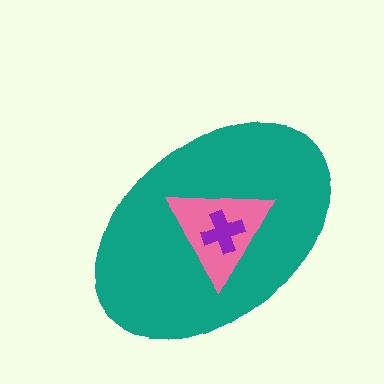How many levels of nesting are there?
3.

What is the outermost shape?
The teal ellipse.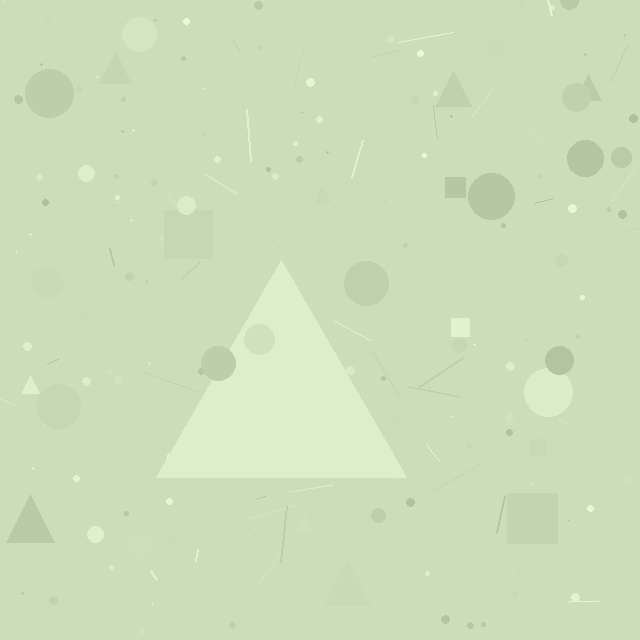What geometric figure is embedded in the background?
A triangle is embedded in the background.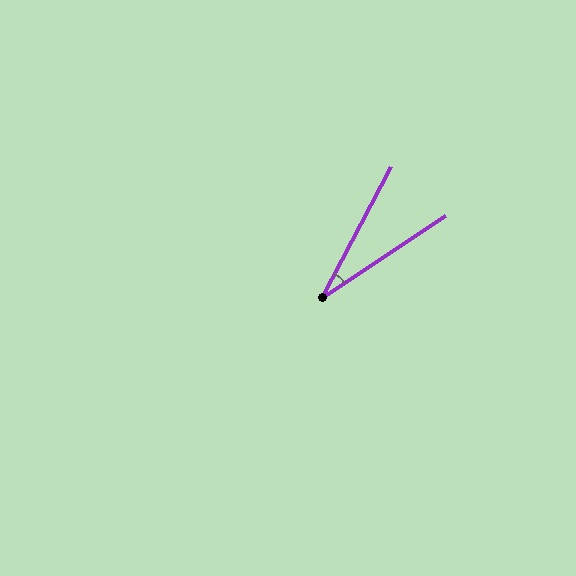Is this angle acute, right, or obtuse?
It is acute.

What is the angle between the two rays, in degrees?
Approximately 28 degrees.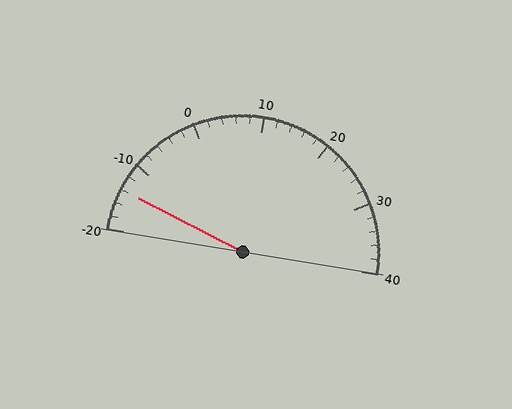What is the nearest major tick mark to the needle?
The nearest major tick mark is -10.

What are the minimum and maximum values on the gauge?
The gauge ranges from -20 to 40.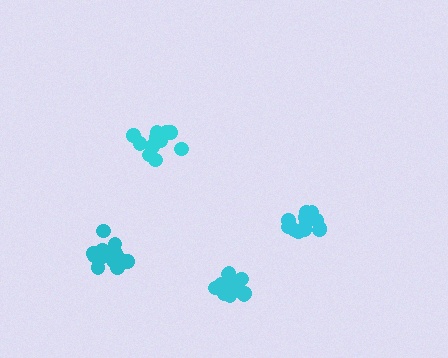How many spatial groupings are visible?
There are 4 spatial groupings.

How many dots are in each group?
Group 1: 14 dots, Group 2: 13 dots, Group 3: 15 dots, Group 4: 12 dots (54 total).